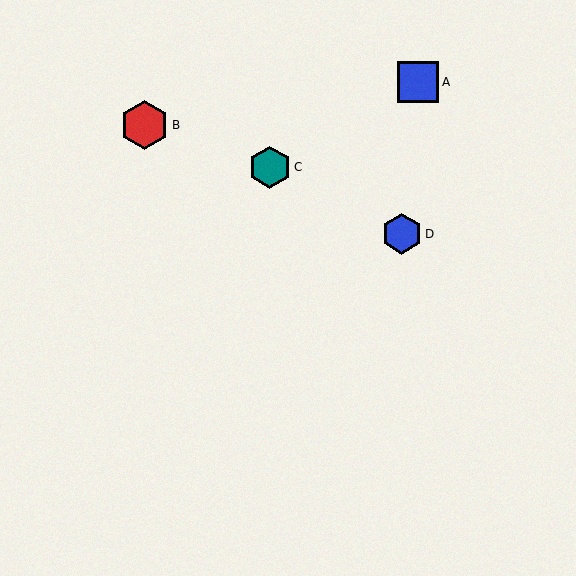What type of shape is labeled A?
Shape A is a blue square.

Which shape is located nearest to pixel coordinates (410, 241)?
The blue hexagon (labeled D) at (402, 234) is nearest to that location.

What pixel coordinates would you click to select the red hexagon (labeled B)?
Click at (144, 125) to select the red hexagon B.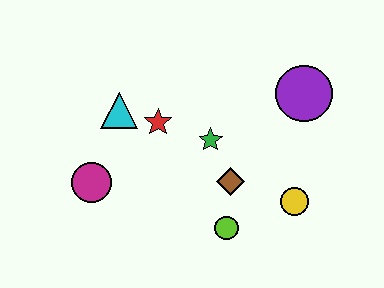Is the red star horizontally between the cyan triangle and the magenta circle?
No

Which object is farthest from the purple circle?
The magenta circle is farthest from the purple circle.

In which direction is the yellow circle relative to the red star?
The yellow circle is to the right of the red star.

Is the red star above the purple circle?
No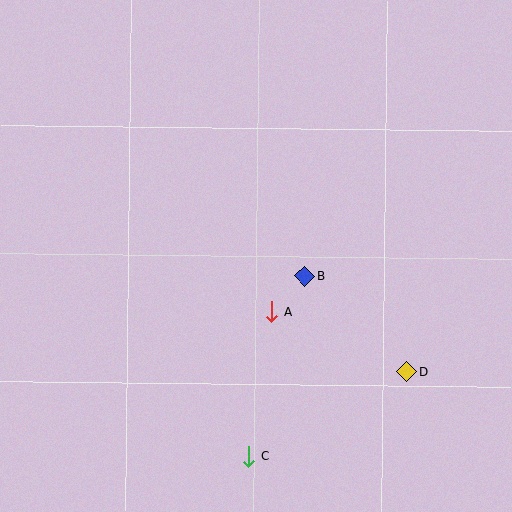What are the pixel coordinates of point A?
Point A is at (272, 312).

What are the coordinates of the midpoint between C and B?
The midpoint between C and B is at (277, 366).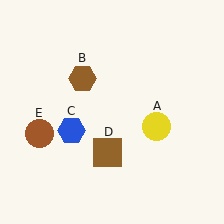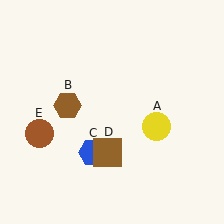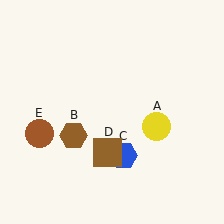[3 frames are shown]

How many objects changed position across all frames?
2 objects changed position: brown hexagon (object B), blue hexagon (object C).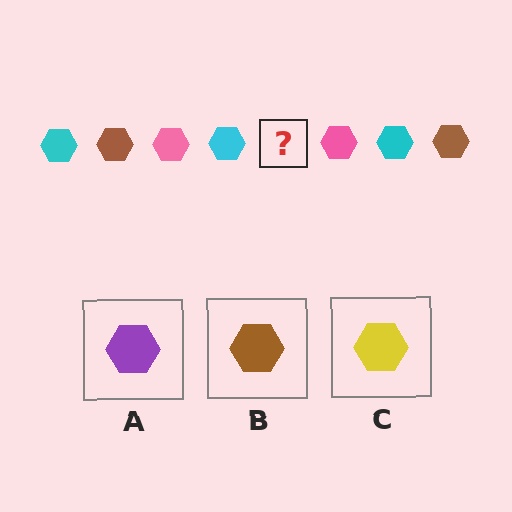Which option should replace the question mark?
Option B.